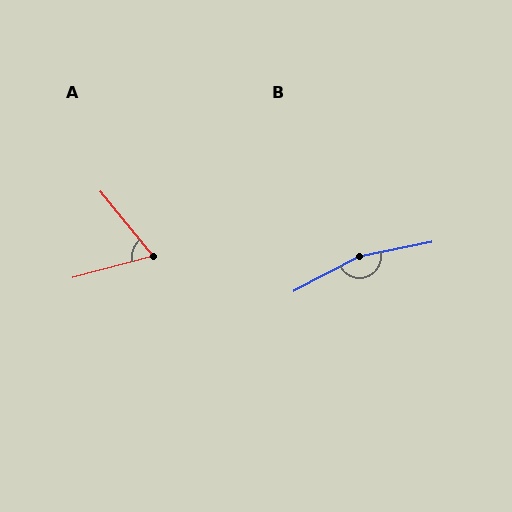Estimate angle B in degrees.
Approximately 163 degrees.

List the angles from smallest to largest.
A (66°), B (163°).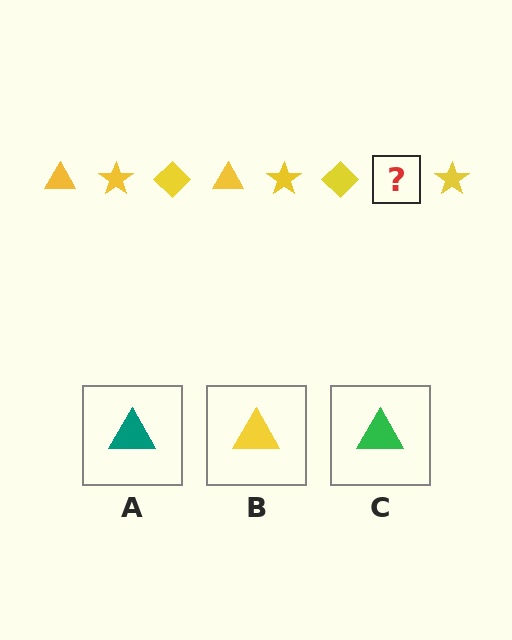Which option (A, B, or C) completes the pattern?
B.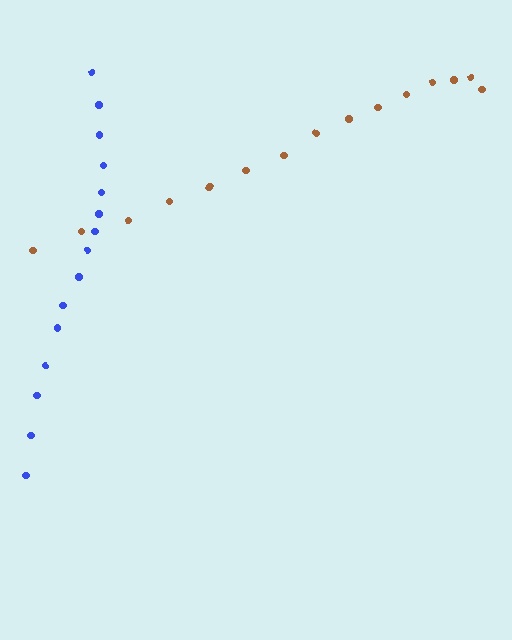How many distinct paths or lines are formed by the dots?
There are 2 distinct paths.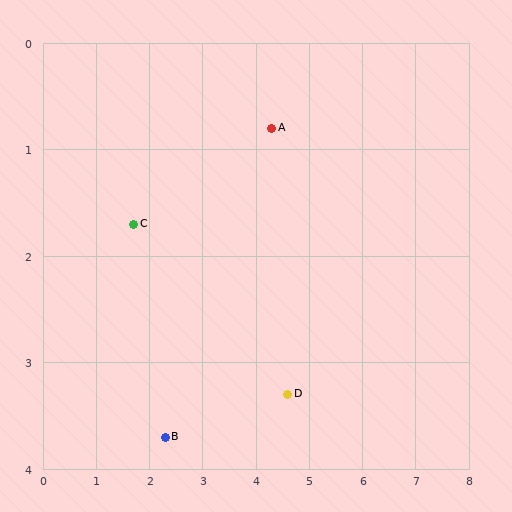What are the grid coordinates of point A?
Point A is at approximately (4.3, 0.8).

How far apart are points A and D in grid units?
Points A and D are about 2.5 grid units apart.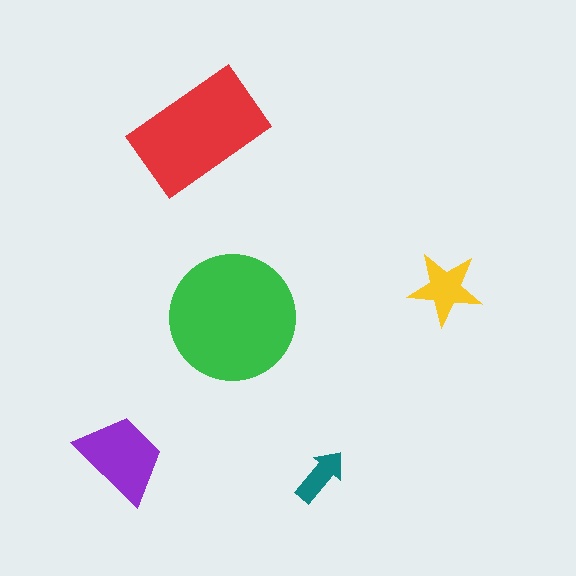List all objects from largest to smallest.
The green circle, the red rectangle, the purple trapezoid, the yellow star, the teal arrow.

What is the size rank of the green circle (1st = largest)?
1st.